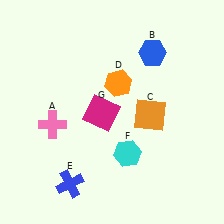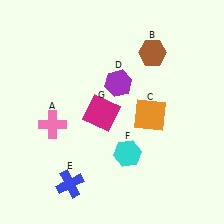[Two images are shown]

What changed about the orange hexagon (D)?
In Image 1, D is orange. In Image 2, it changed to purple.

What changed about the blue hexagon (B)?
In Image 1, B is blue. In Image 2, it changed to brown.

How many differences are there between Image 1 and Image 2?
There are 2 differences between the two images.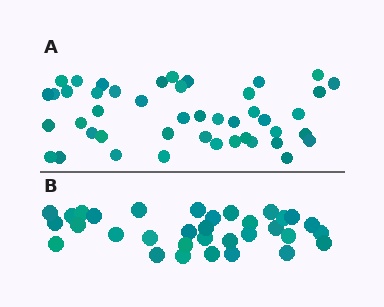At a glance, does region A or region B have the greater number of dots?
Region A (the top region) has more dots.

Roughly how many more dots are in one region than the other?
Region A has roughly 12 or so more dots than region B.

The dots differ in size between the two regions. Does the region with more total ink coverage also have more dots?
No. Region B has more total ink coverage because its dots are larger, but region A actually contains more individual dots. Total area can be misleading — the number of items is what matters here.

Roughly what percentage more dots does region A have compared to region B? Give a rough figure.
About 35% more.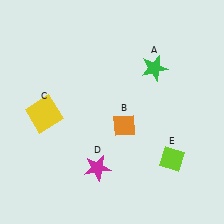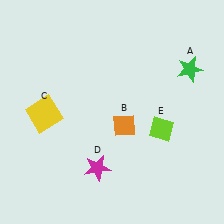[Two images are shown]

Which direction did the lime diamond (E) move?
The lime diamond (E) moved up.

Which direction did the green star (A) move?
The green star (A) moved right.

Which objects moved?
The objects that moved are: the green star (A), the lime diamond (E).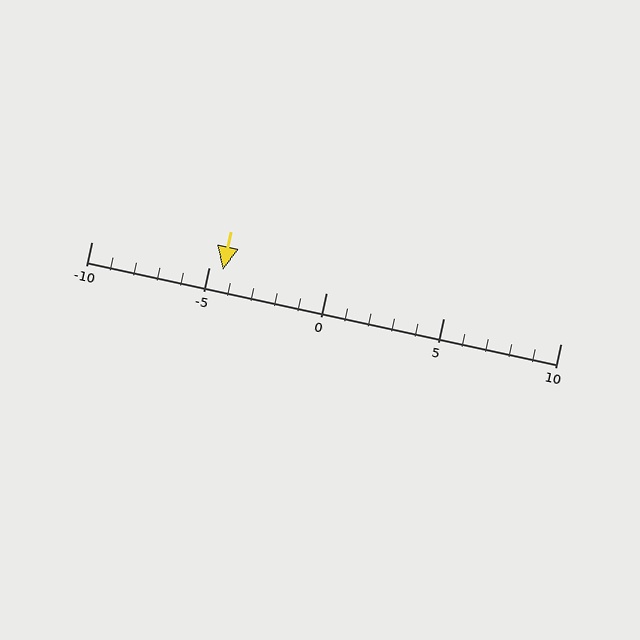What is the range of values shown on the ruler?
The ruler shows values from -10 to 10.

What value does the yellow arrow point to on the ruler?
The yellow arrow points to approximately -4.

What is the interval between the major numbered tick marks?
The major tick marks are spaced 5 units apart.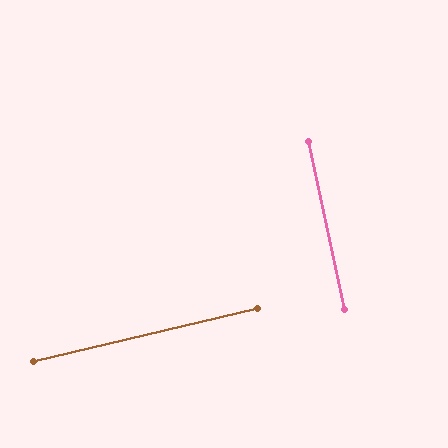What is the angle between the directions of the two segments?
Approximately 89 degrees.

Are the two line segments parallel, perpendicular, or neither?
Perpendicular — they meet at approximately 89°.